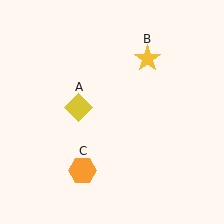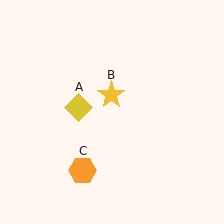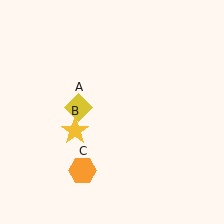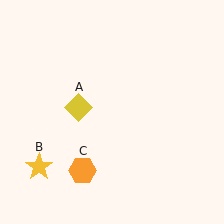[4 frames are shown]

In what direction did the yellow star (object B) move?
The yellow star (object B) moved down and to the left.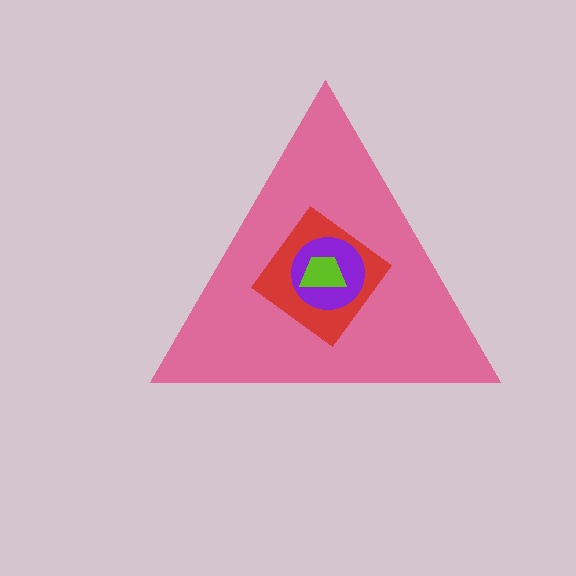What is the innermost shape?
The lime trapezoid.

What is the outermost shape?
The pink triangle.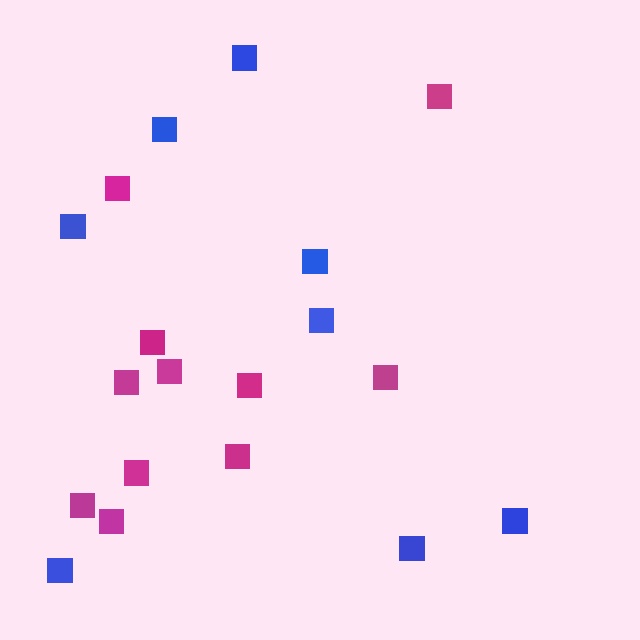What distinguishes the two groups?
There are 2 groups: one group of blue squares (8) and one group of magenta squares (11).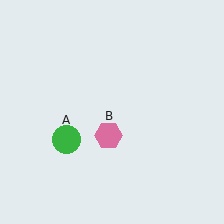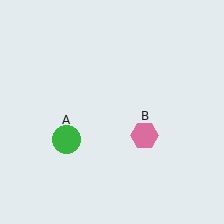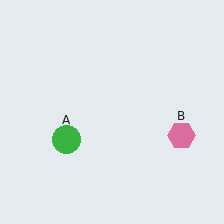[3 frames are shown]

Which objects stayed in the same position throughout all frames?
Green circle (object A) remained stationary.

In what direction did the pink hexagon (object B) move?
The pink hexagon (object B) moved right.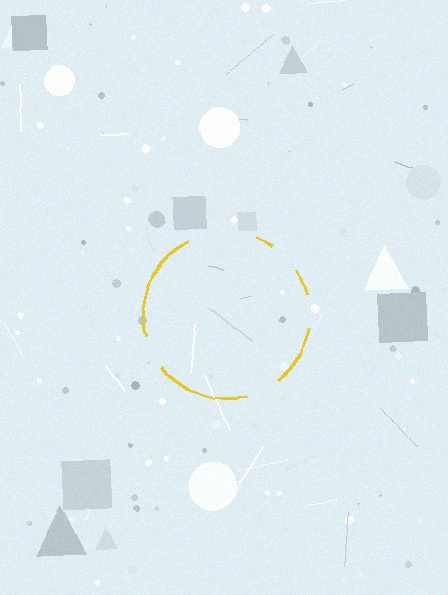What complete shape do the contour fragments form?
The contour fragments form a circle.